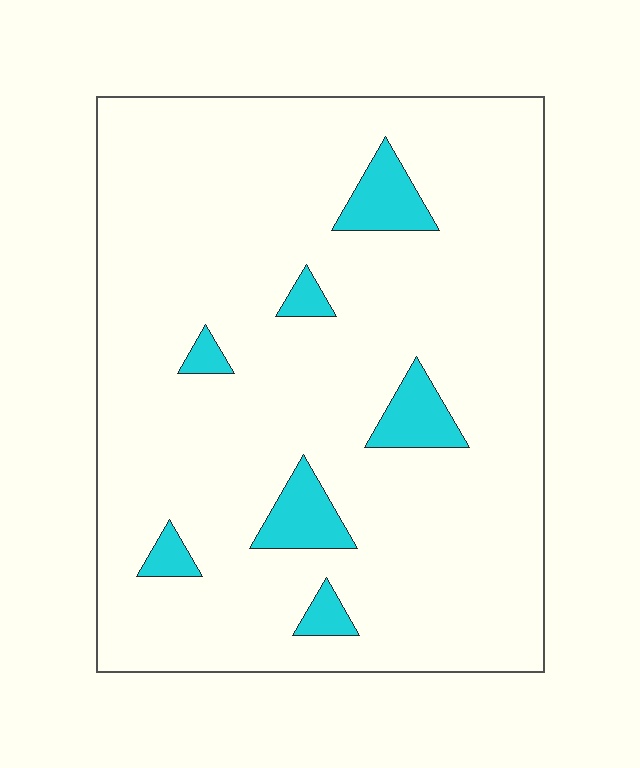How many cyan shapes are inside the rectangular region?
7.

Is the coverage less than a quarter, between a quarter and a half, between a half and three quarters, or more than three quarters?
Less than a quarter.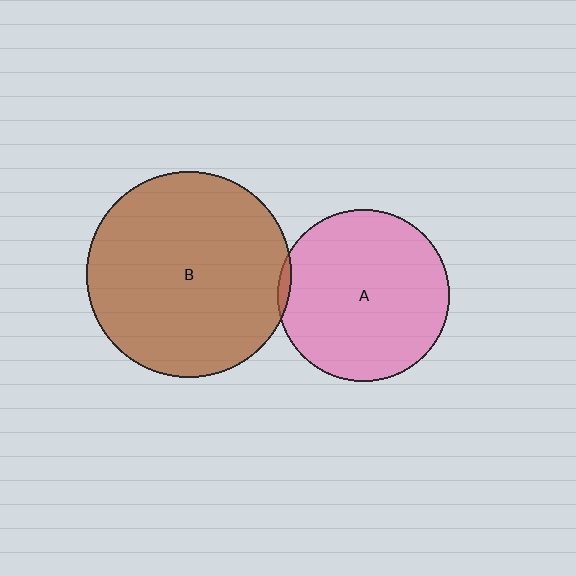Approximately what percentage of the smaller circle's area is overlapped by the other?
Approximately 5%.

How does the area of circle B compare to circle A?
Approximately 1.4 times.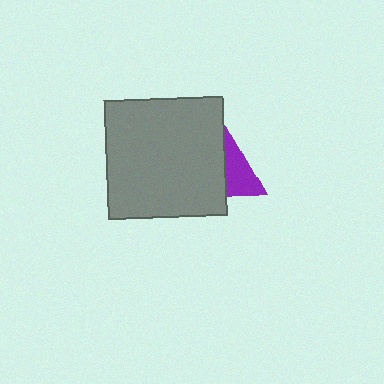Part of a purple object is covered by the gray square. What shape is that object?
It is a triangle.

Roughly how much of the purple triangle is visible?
A small part of it is visible (roughly 35%).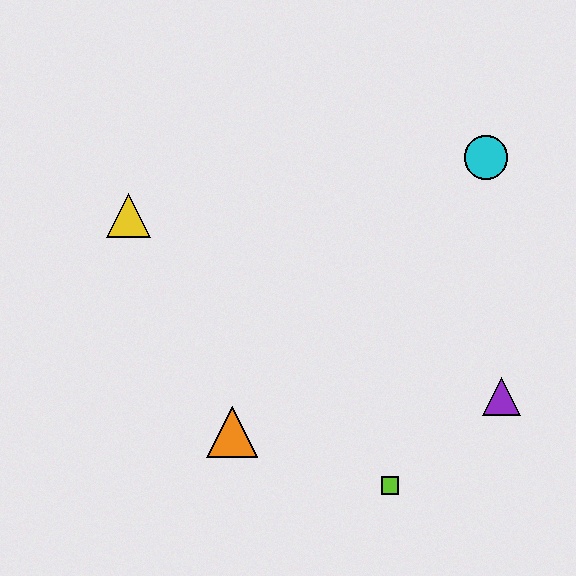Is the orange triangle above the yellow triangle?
No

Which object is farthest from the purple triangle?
The yellow triangle is farthest from the purple triangle.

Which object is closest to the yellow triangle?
The orange triangle is closest to the yellow triangle.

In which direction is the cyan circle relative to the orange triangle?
The cyan circle is above the orange triangle.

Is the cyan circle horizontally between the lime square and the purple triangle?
Yes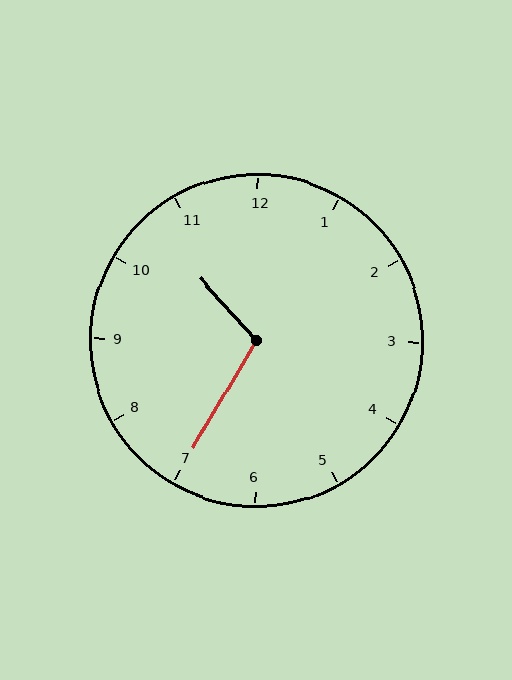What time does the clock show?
10:35.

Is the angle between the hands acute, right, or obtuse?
It is obtuse.